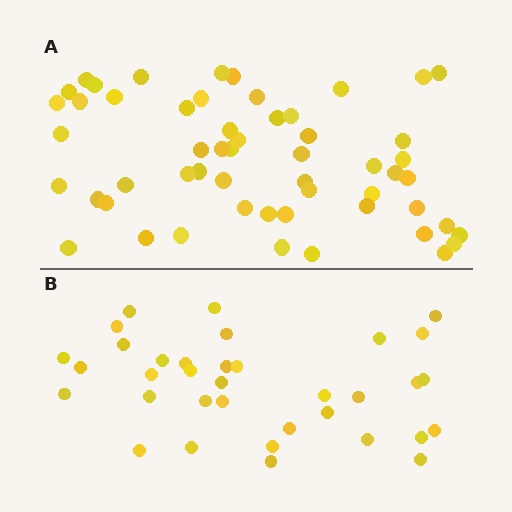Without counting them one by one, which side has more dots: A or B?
Region A (the top region) has more dots.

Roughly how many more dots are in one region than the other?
Region A has approximately 20 more dots than region B.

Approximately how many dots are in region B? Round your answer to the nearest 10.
About 40 dots. (The exact count is 35, which rounds to 40.)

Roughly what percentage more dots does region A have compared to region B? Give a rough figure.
About 55% more.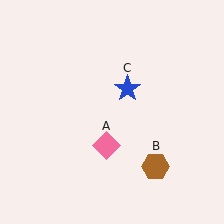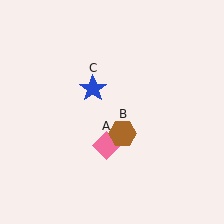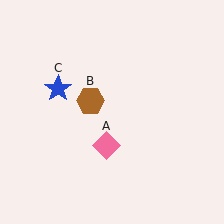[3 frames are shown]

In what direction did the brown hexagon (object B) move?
The brown hexagon (object B) moved up and to the left.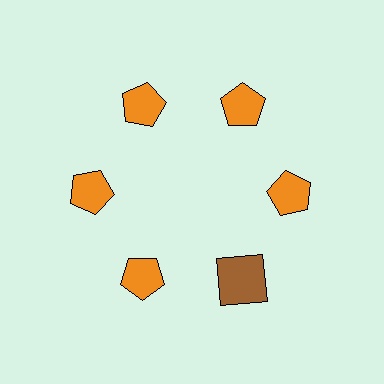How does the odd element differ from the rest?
It differs in both color (brown instead of orange) and shape (square instead of pentagon).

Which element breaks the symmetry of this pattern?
The brown square at roughly the 5 o'clock position breaks the symmetry. All other shapes are orange pentagons.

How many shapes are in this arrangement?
There are 6 shapes arranged in a ring pattern.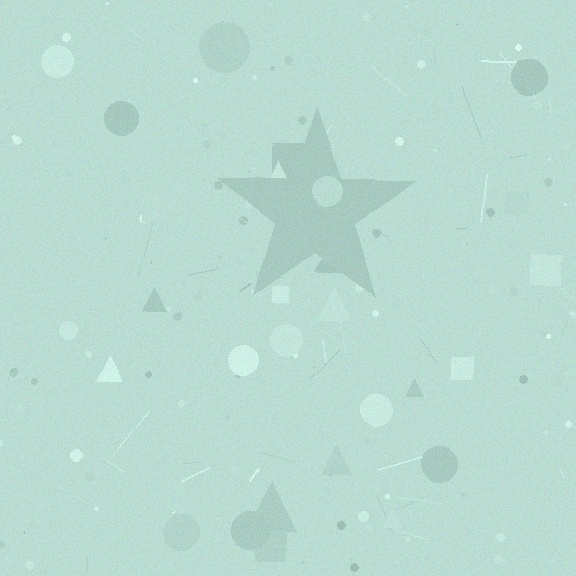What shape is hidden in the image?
A star is hidden in the image.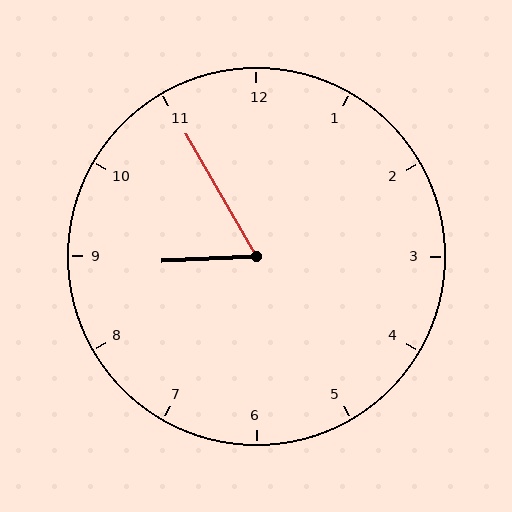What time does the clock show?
8:55.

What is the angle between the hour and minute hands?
Approximately 62 degrees.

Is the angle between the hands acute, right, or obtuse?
It is acute.